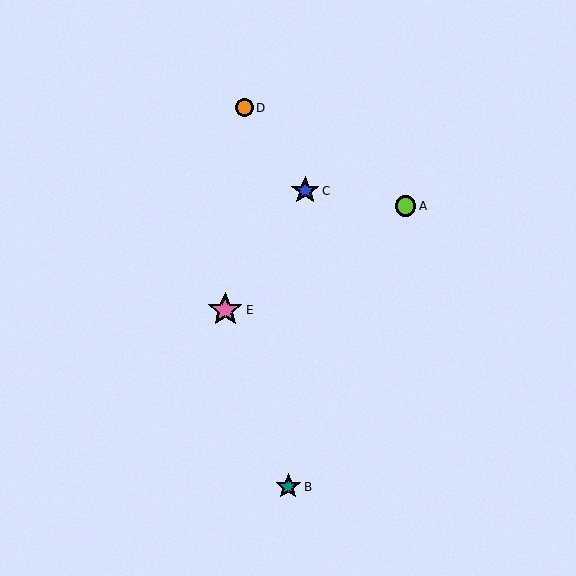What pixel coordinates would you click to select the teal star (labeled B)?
Click at (288, 487) to select the teal star B.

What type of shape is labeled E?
Shape E is a pink star.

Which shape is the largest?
The pink star (labeled E) is the largest.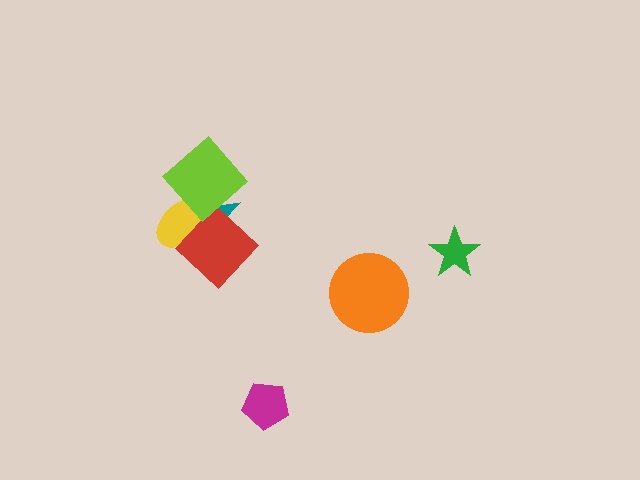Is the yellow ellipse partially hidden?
Yes, it is partially covered by another shape.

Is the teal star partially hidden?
Yes, it is partially covered by another shape.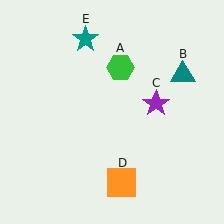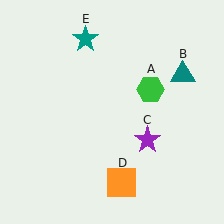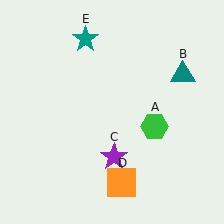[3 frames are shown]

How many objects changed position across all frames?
2 objects changed position: green hexagon (object A), purple star (object C).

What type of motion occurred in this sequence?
The green hexagon (object A), purple star (object C) rotated clockwise around the center of the scene.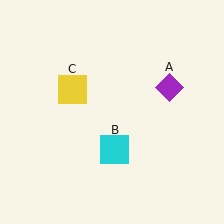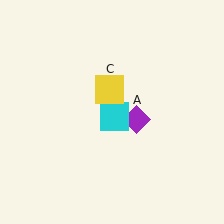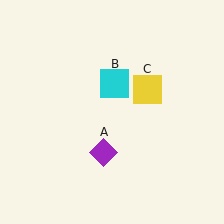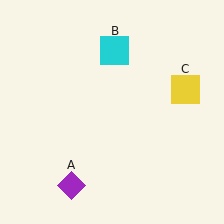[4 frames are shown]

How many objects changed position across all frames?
3 objects changed position: purple diamond (object A), cyan square (object B), yellow square (object C).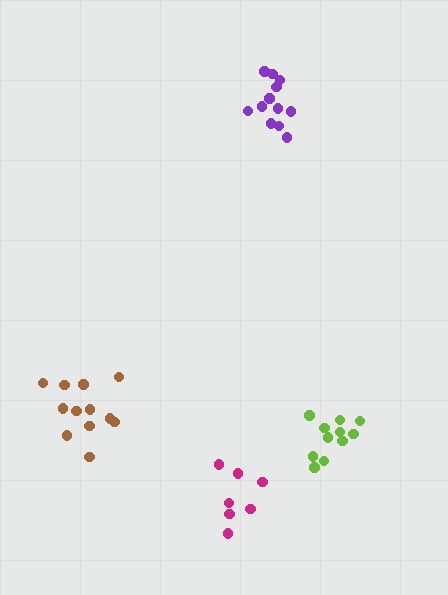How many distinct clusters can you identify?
There are 4 distinct clusters.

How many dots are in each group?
Group 1: 11 dots, Group 2: 7 dots, Group 3: 12 dots, Group 4: 12 dots (42 total).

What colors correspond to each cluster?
The clusters are colored: lime, magenta, brown, purple.